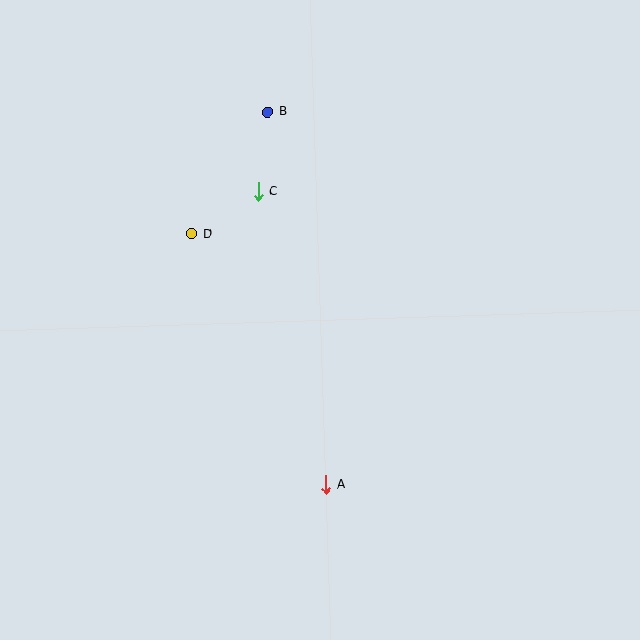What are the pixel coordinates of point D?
Point D is at (192, 234).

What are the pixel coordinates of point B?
Point B is at (268, 112).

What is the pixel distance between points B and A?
The distance between B and A is 377 pixels.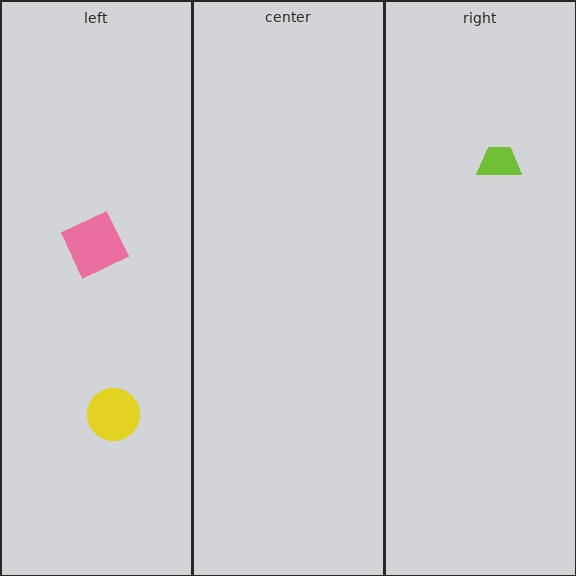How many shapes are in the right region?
1.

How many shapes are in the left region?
2.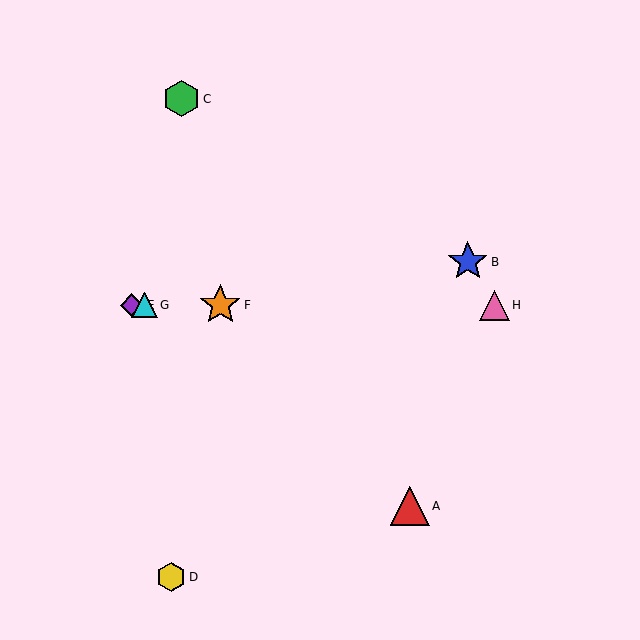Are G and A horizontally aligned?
No, G is at y≈305 and A is at y≈506.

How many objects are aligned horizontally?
4 objects (E, F, G, H) are aligned horizontally.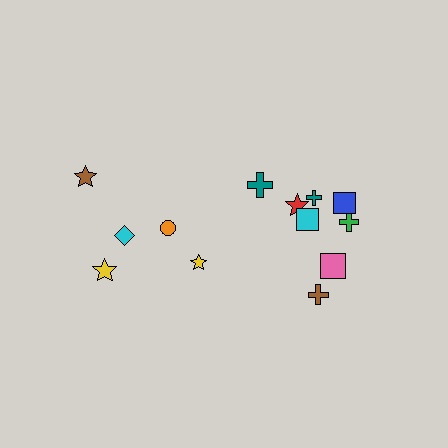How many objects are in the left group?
There are 5 objects.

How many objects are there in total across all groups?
There are 13 objects.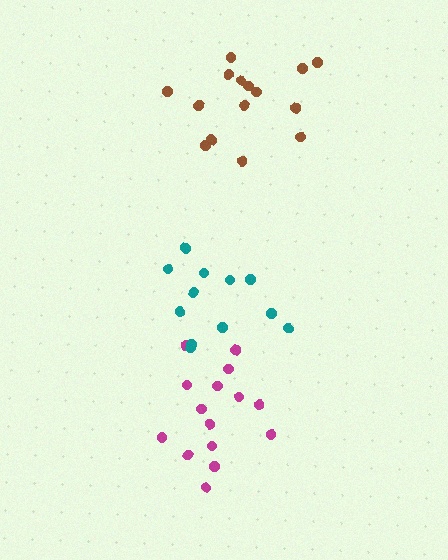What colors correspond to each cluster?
The clusters are colored: magenta, teal, brown.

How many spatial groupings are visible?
There are 3 spatial groupings.